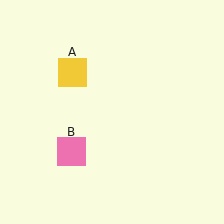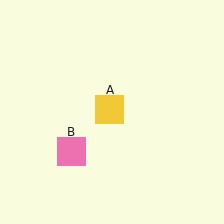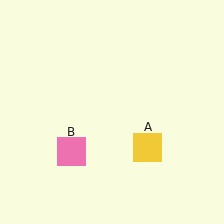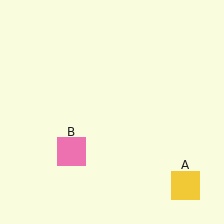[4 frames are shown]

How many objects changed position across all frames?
1 object changed position: yellow square (object A).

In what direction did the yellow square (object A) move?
The yellow square (object A) moved down and to the right.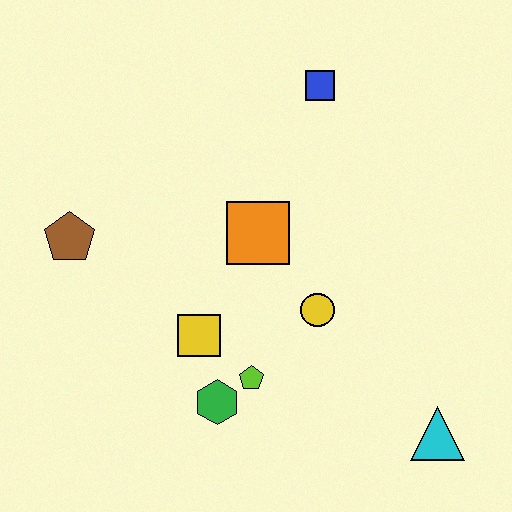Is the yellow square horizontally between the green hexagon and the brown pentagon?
Yes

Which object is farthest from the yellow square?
The blue square is farthest from the yellow square.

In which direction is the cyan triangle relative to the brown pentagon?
The cyan triangle is to the right of the brown pentagon.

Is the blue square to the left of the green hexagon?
No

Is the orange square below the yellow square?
No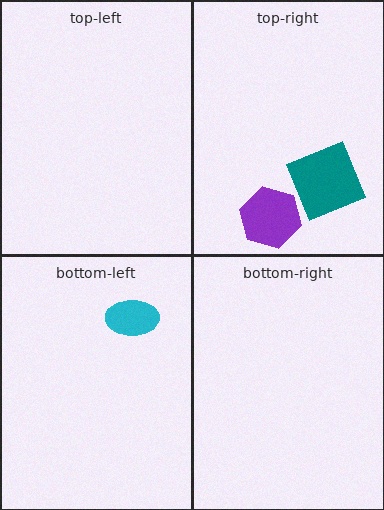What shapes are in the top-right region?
The teal square, the purple hexagon.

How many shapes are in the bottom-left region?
1.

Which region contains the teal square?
The top-right region.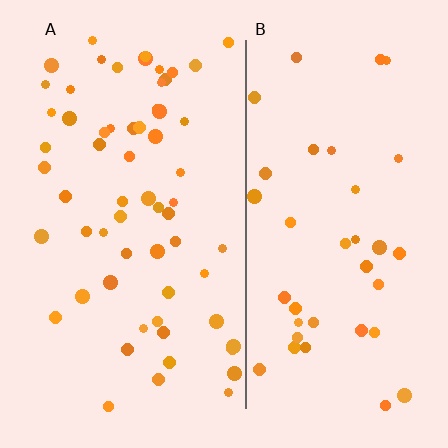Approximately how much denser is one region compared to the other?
Approximately 1.6× — region A over region B.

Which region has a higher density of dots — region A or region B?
A (the left).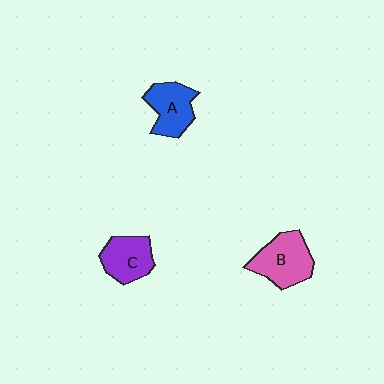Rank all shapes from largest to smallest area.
From largest to smallest: B (pink), A (blue), C (purple).